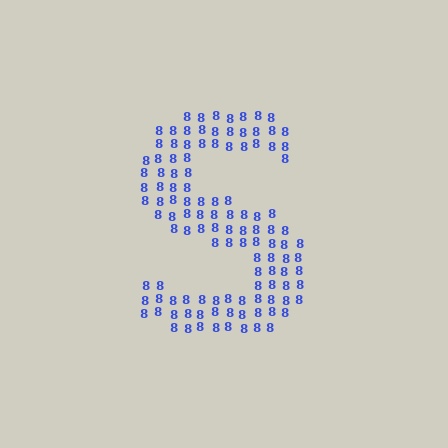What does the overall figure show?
The overall figure shows the letter S.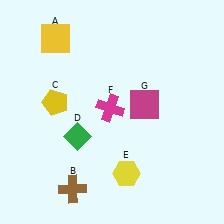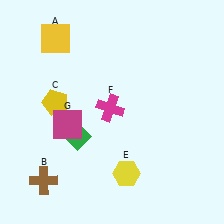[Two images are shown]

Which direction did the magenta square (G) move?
The magenta square (G) moved left.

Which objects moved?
The objects that moved are: the brown cross (B), the magenta square (G).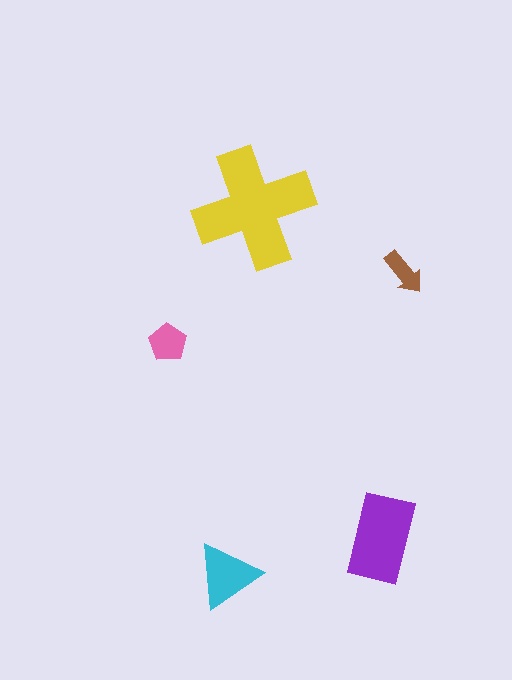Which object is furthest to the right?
The brown arrow is rightmost.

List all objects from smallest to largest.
The brown arrow, the pink pentagon, the cyan triangle, the purple rectangle, the yellow cross.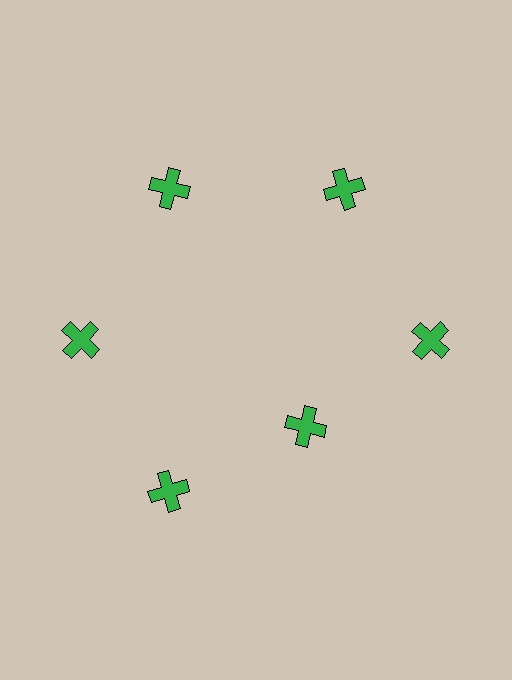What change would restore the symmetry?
The symmetry would be restored by moving it outward, back onto the ring so that all 6 crosses sit at equal angles and equal distance from the center.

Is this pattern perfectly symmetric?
No. The 6 green crosses are arranged in a ring, but one element near the 5 o'clock position is pulled inward toward the center, breaking the 6-fold rotational symmetry.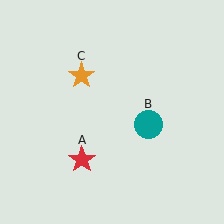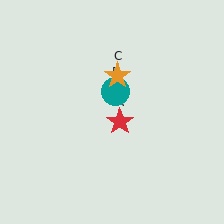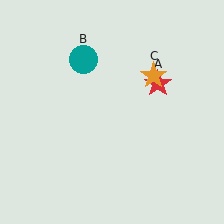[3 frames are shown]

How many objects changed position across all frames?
3 objects changed position: red star (object A), teal circle (object B), orange star (object C).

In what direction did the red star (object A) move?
The red star (object A) moved up and to the right.